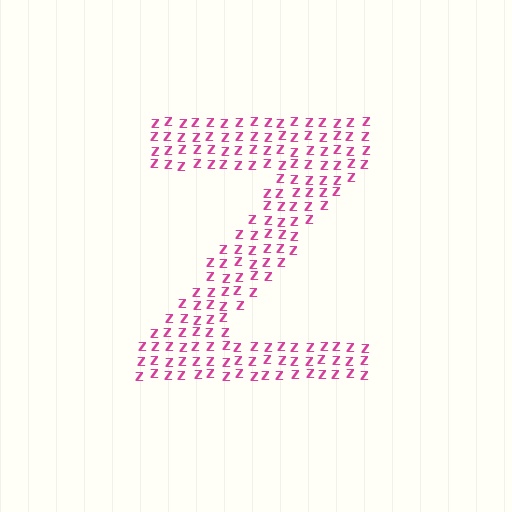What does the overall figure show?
The overall figure shows the letter Z.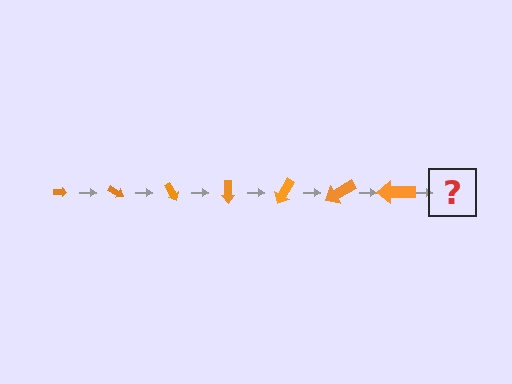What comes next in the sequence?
The next element should be an arrow, larger than the previous one and rotated 210 degrees from the start.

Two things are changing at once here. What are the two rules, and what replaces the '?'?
The two rules are that the arrow grows larger each step and it rotates 30 degrees each step. The '?' should be an arrow, larger than the previous one and rotated 210 degrees from the start.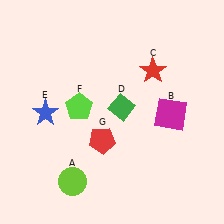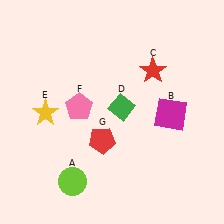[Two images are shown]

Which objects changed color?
E changed from blue to yellow. F changed from lime to pink.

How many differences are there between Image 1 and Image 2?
There are 2 differences between the two images.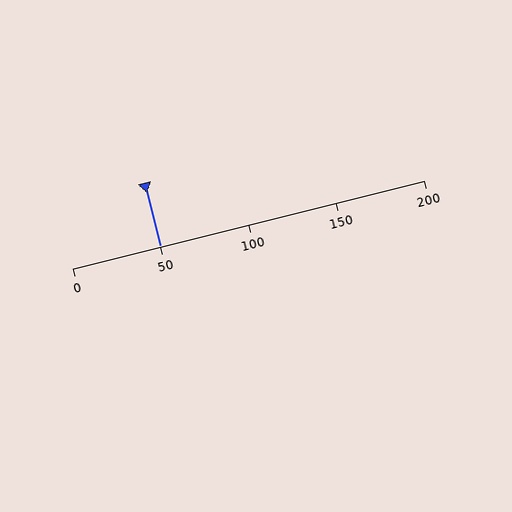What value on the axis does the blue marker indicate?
The marker indicates approximately 50.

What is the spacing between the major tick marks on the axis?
The major ticks are spaced 50 apart.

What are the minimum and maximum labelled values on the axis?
The axis runs from 0 to 200.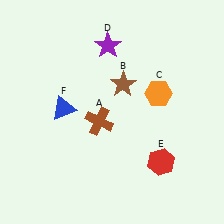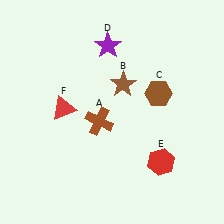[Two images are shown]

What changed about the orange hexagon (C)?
In Image 1, C is orange. In Image 2, it changed to brown.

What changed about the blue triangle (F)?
In Image 1, F is blue. In Image 2, it changed to red.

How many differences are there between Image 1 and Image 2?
There are 2 differences between the two images.